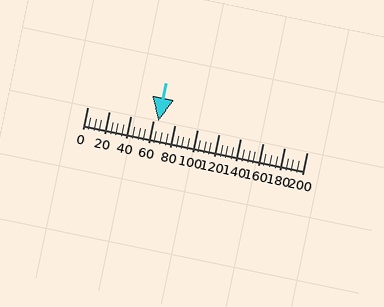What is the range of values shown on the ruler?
The ruler shows values from 0 to 200.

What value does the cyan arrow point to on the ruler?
The cyan arrow points to approximately 65.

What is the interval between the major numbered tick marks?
The major tick marks are spaced 20 units apart.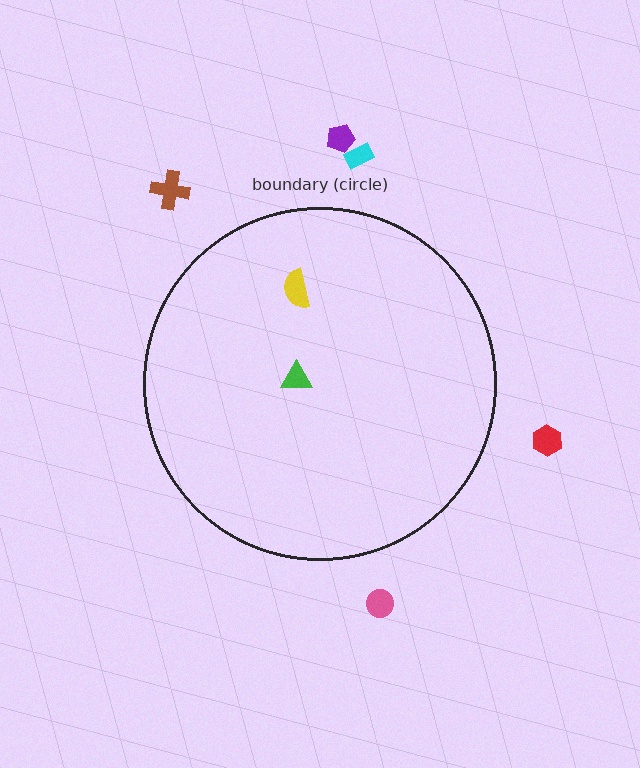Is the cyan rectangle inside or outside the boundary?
Outside.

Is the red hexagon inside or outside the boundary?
Outside.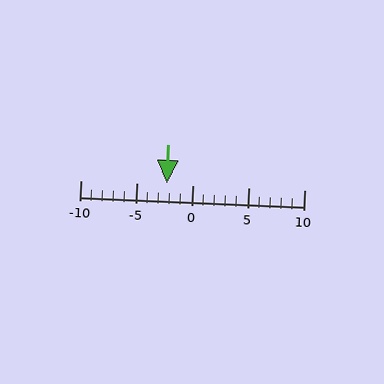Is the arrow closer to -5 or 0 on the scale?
The arrow is closer to 0.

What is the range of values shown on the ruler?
The ruler shows values from -10 to 10.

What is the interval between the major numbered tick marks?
The major tick marks are spaced 5 units apart.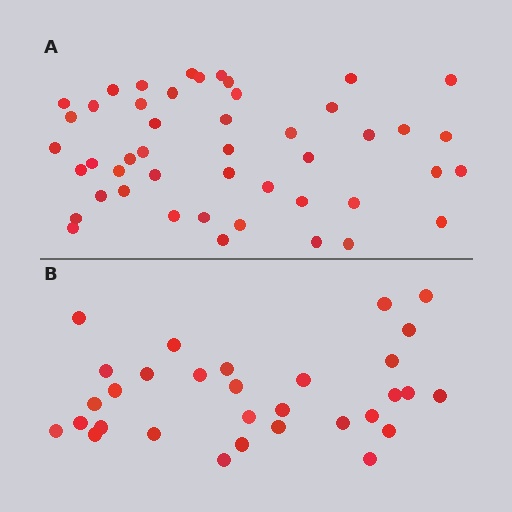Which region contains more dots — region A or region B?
Region A (the top region) has more dots.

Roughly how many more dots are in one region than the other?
Region A has approximately 15 more dots than region B.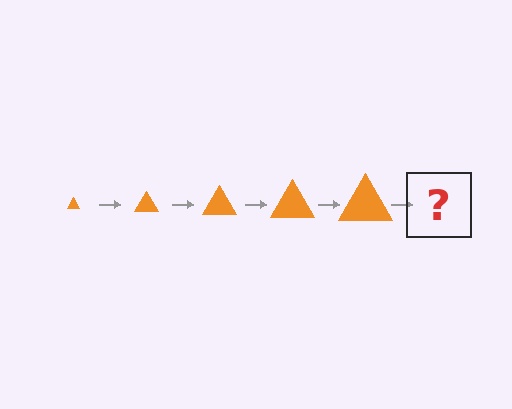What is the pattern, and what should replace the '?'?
The pattern is that the triangle gets progressively larger each step. The '?' should be an orange triangle, larger than the previous one.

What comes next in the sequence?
The next element should be an orange triangle, larger than the previous one.